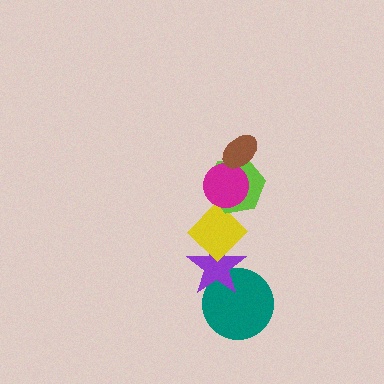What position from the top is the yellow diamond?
The yellow diamond is 4th from the top.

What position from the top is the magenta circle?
The magenta circle is 2nd from the top.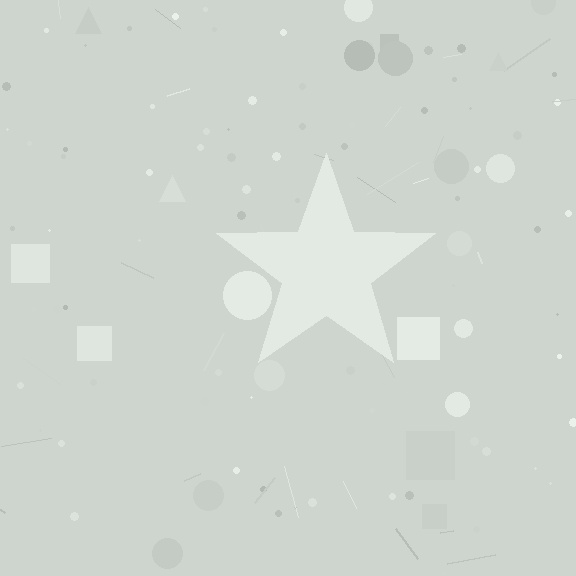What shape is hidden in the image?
A star is hidden in the image.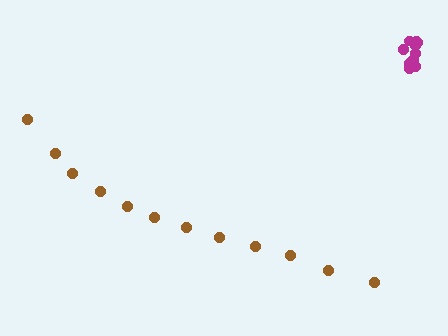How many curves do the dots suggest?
There are 2 distinct paths.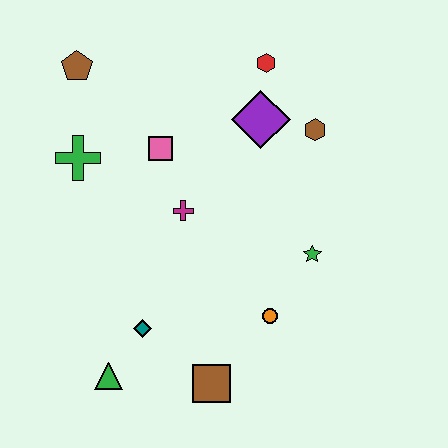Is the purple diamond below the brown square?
No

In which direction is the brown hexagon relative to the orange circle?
The brown hexagon is above the orange circle.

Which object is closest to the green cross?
The pink square is closest to the green cross.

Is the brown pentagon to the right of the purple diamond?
No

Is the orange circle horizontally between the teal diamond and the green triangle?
No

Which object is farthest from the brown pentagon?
The brown square is farthest from the brown pentagon.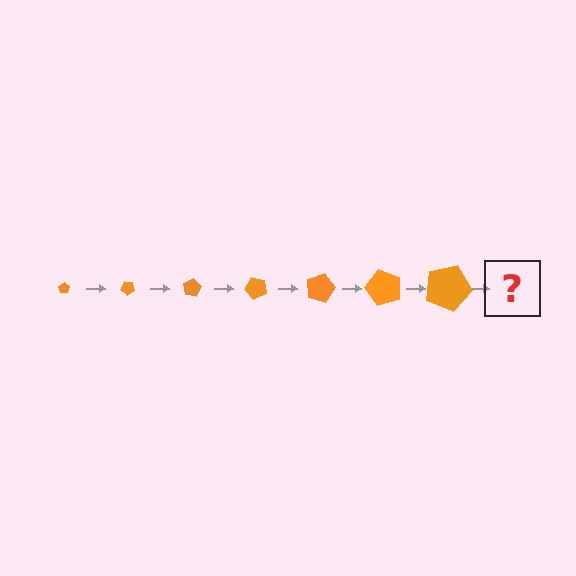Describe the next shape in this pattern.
It should be a pentagon, larger than the previous one and rotated 280 degrees from the start.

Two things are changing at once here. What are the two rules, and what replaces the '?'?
The two rules are that the pentagon grows larger each step and it rotates 40 degrees each step. The '?' should be a pentagon, larger than the previous one and rotated 280 degrees from the start.